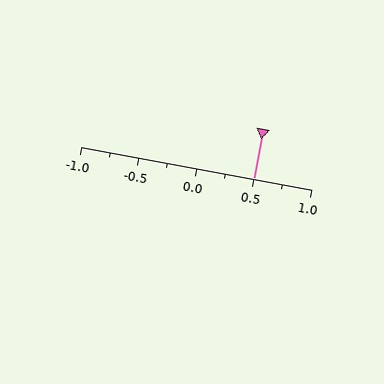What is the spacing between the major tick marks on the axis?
The major ticks are spaced 0.5 apart.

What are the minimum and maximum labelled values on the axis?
The axis runs from -1.0 to 1.0.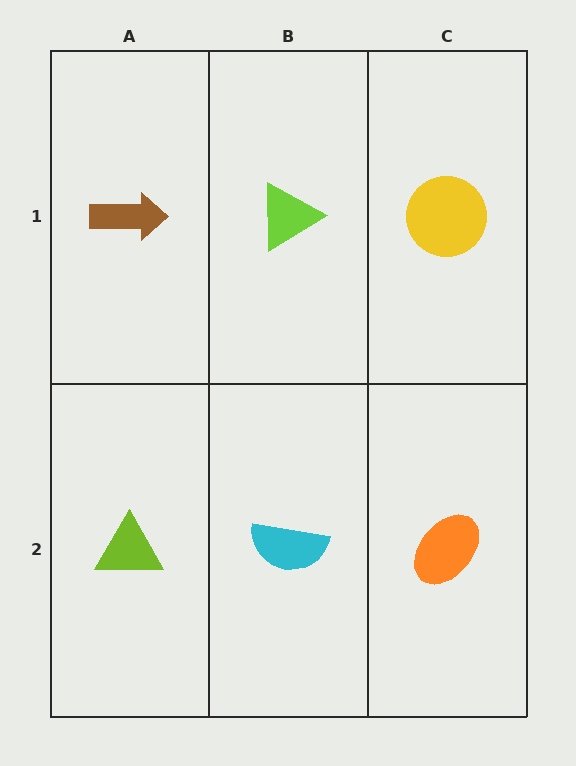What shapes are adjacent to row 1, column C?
An orange ellipse (row 2, column C), a lime triangle (row 1, column B).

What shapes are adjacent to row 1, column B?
A cyan semicircle (row 2, column B), a brown arrow (row 1, column A), a yellow circle (row 1, column C).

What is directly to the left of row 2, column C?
A cyan semicircle.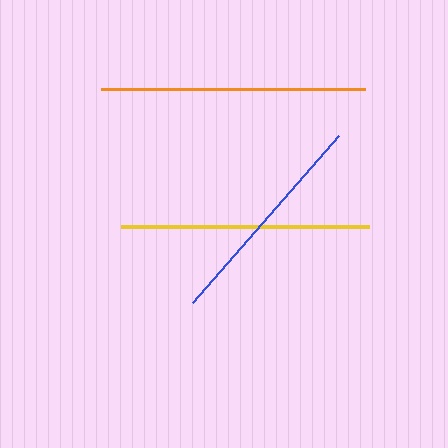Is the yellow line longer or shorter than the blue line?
The yellow line is longer than the blue line.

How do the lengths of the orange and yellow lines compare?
The orange and yellow lines are approximately the same length.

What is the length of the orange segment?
The orange segment is approximately 263 pixels long.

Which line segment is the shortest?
The blue line is the shortest at approximately 222 pixels.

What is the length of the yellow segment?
The yellow segment is approximately 248 pixels long.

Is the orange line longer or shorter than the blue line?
The orange line is longer than the blue line.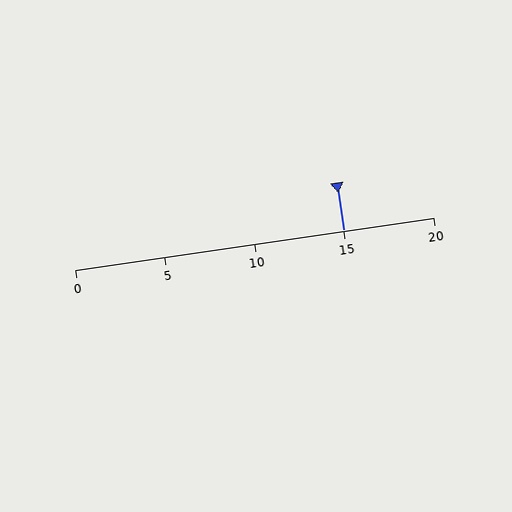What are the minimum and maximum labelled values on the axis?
The axis runs from 0 to 20.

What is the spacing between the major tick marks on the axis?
The major ticks are spaced 5 apart.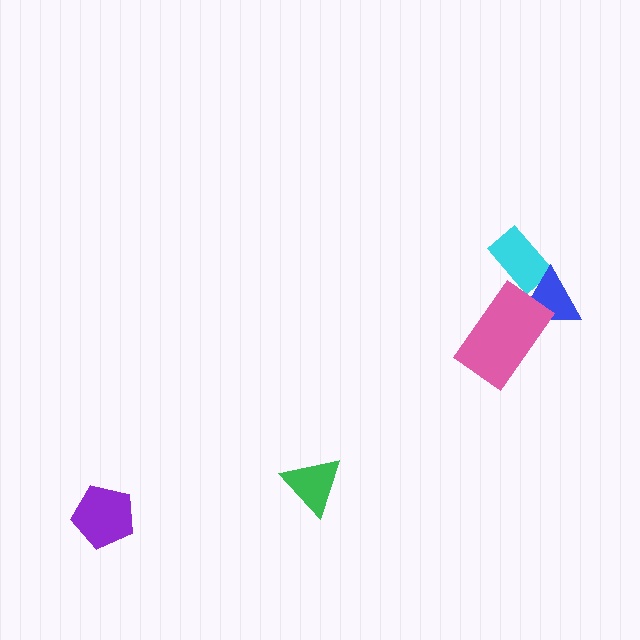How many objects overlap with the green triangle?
0 objects overlap with the green triangle.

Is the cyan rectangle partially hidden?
Yes, it is partially covered by another shape.